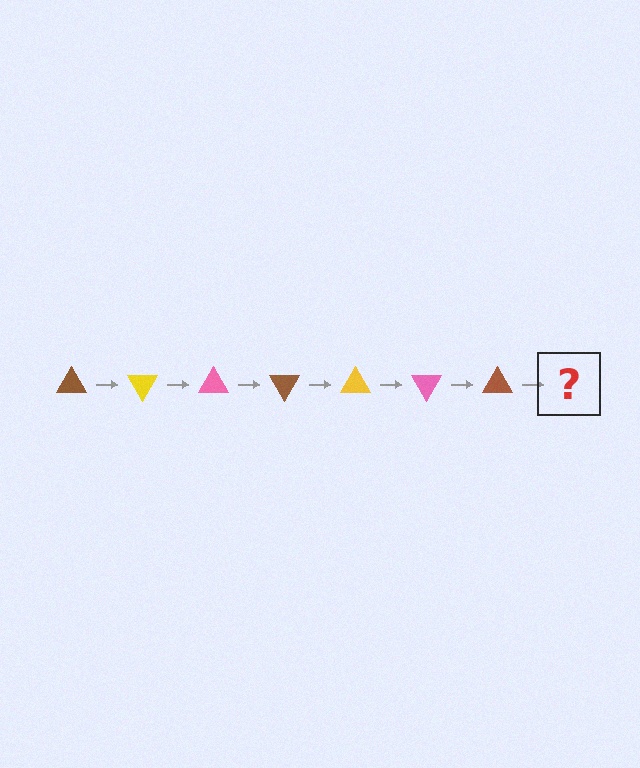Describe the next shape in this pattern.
It should be a yellow triangle, rotated 420 degrees from the start.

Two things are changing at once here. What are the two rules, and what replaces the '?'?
The two rules are that it rotates 60 degrees each step and the color cycles through brown, yellow, and pink. The '?' should be a yellow triangle, rotated 420 degrees from the start.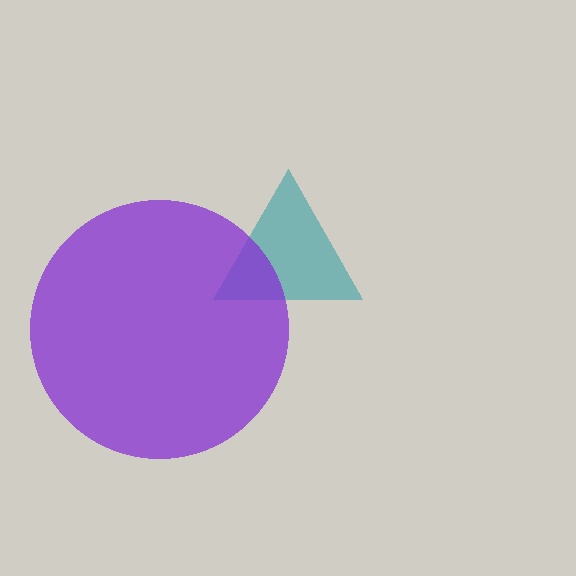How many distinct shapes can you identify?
There are 2 distinct shapes: a teal triangle, a purple circle.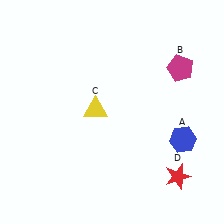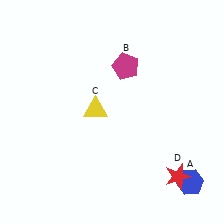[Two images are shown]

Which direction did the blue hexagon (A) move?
The blue hexagon (A) moved down.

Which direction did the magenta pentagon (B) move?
The magenta pentagon (B) moved left.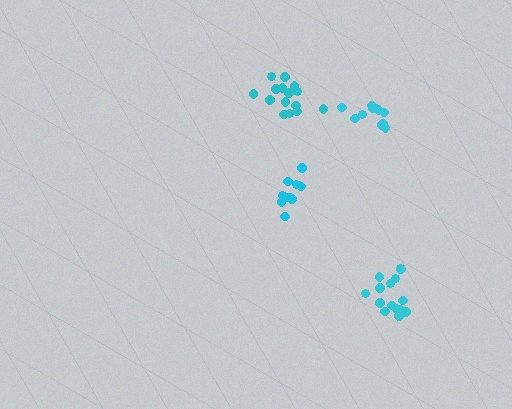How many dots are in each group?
Group 1: 16 dots, Group 2: 11 dots, Group 3: 15 dots, Group 4: 11 dots (53 total).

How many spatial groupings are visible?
There are 4 spatial groupings.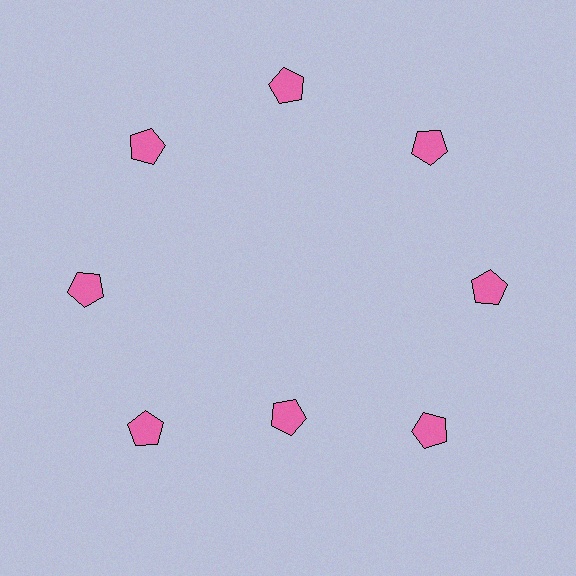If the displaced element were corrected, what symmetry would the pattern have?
It would have 8-fold rotational symmetry — the pattern would map onto itself every 45 degrees.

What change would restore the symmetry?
The symmetry would be restored by moving it outward, back onto the ring so that all 8 pentagons sit at equal angles and equal distance from the center.